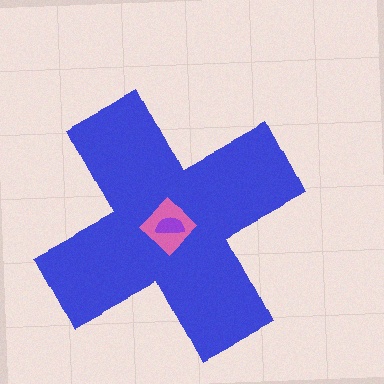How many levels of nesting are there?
3.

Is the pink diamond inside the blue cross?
Yes.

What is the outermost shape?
The blue cross.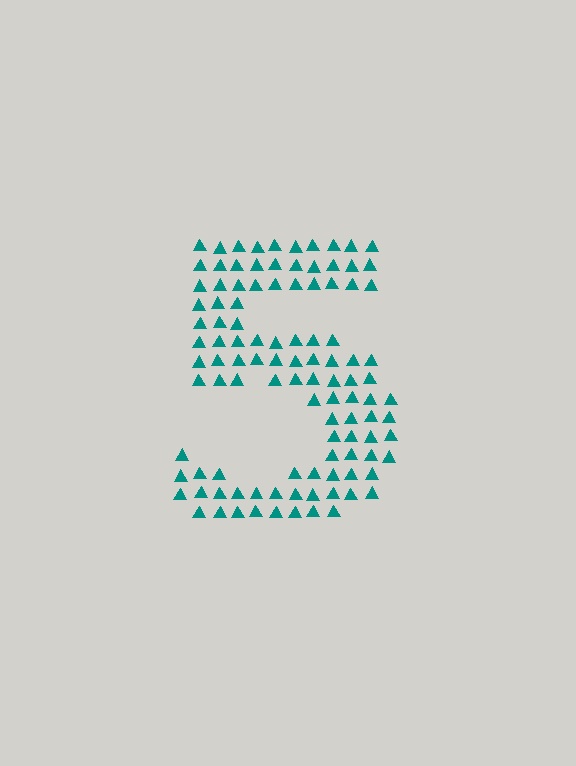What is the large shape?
The large shape is the digit 5.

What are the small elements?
The small elements are triangles.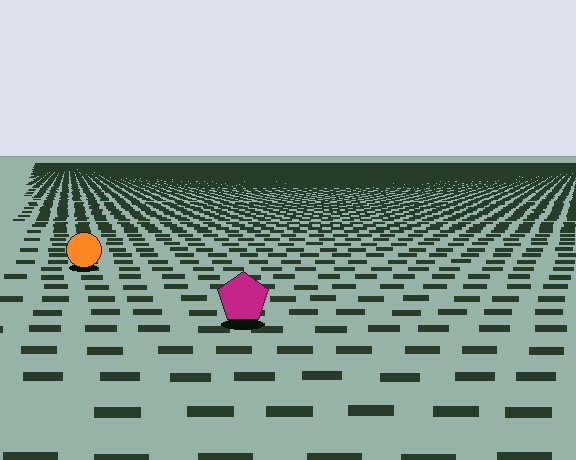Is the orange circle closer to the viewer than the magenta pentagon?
No. The magenta pentagon is closer — you can tell from the texture gradient: the ground texture is coarser near it.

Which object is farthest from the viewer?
The orange circle is farthest from the viewer. It appears smaller and the ground texture around it is denser.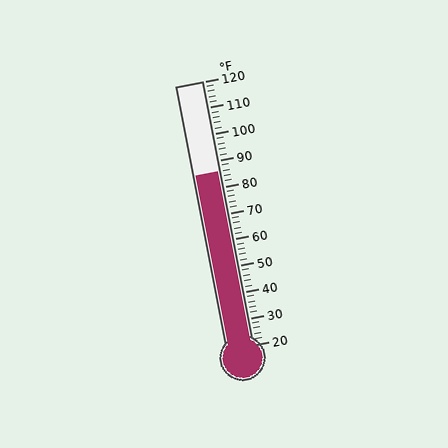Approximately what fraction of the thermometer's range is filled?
The thermometer is filled to approximately 65% of its range.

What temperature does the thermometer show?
The thermometer shows approximately 86°F.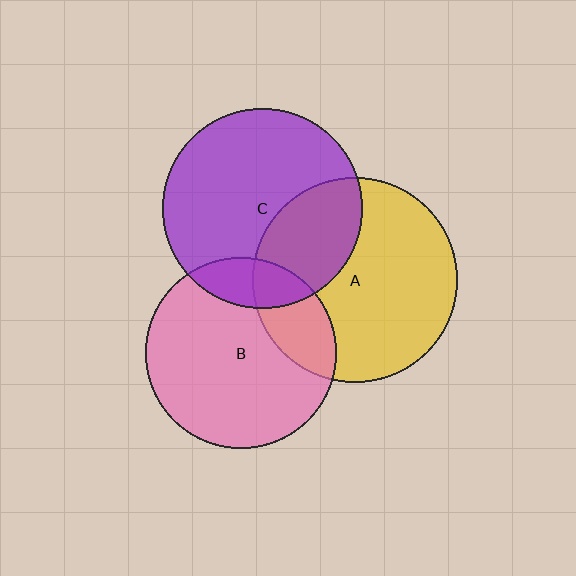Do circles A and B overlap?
Yes.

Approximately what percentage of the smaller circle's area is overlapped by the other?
Approximately 20%.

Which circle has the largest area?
Circle A (yellow).